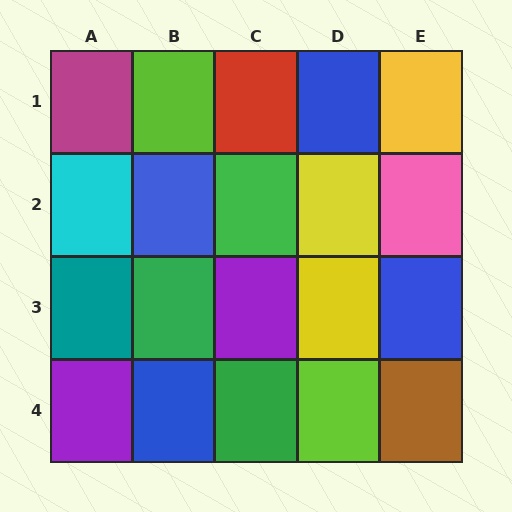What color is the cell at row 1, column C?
Red.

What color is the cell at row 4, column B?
Blue.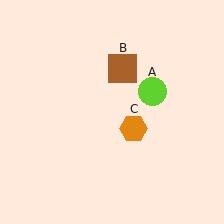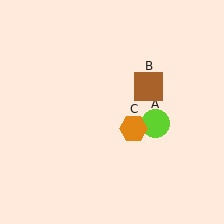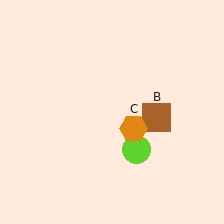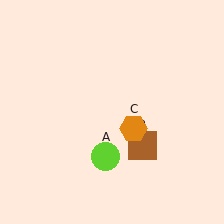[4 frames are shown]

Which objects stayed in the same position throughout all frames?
Orange hexagon (object C) remained stationary.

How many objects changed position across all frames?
2 objects changed position: lime circle (object A), brown square (object B).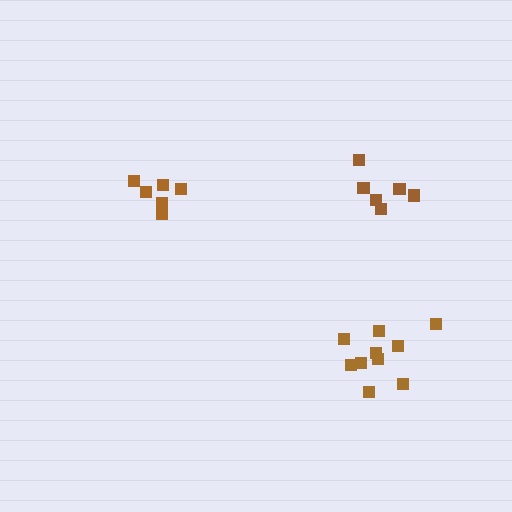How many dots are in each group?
Group 1: 6 dots, Group 2: 6 dots, Group 3: 10 dots (22 total).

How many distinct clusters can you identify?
There are 3 distinct clusters.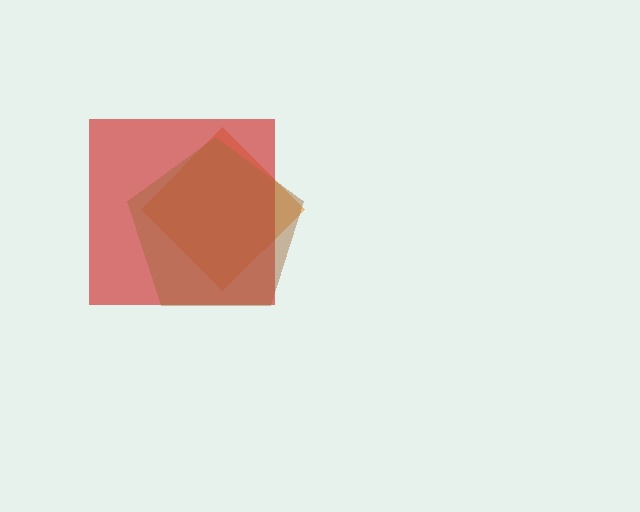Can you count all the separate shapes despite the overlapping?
Yes, there are 3 separate shapes.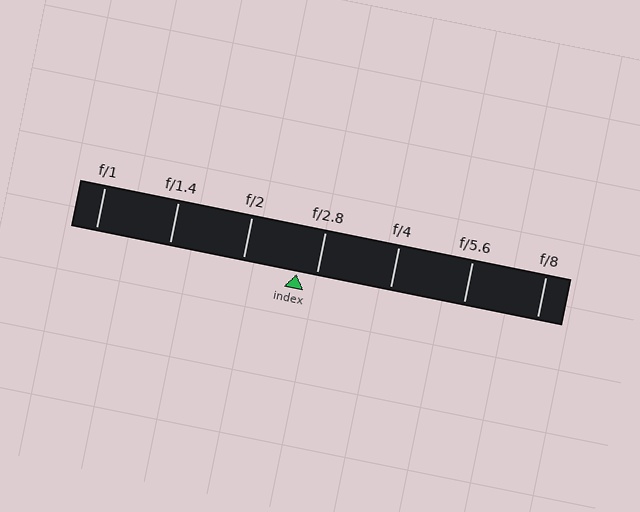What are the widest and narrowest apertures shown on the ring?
The widest aperture shown is f/1 and the narrowest is f/8.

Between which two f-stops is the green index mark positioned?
The index mark is between f/2 and f/2.8.